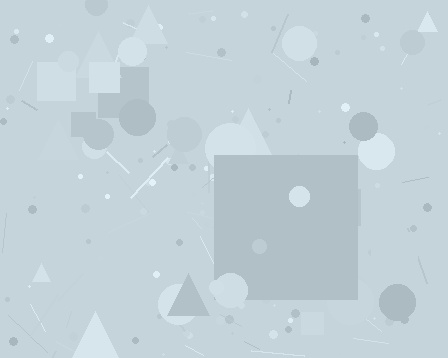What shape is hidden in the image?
A square is hidden in the image.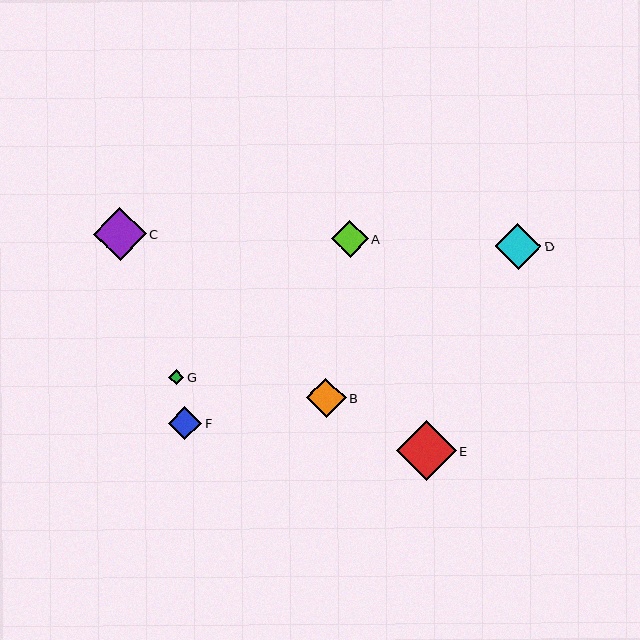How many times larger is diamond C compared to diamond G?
Diamond C is approximately 3.4 times the size of diamond G.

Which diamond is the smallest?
Diamond G is the smallest with a size of approximately 15 pixels.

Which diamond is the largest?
Diamond E is the largest with a size of approximately 59 pixels.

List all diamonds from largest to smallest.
From largest to smallest: E, C, D, B, A, F, G.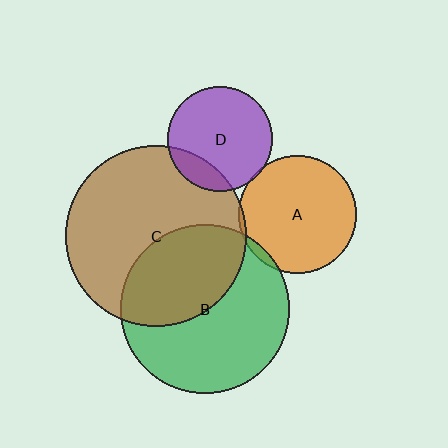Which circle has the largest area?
Circle C (brown).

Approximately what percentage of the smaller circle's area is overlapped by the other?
Approximately 5%.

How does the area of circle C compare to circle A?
Approximately 2.4 times.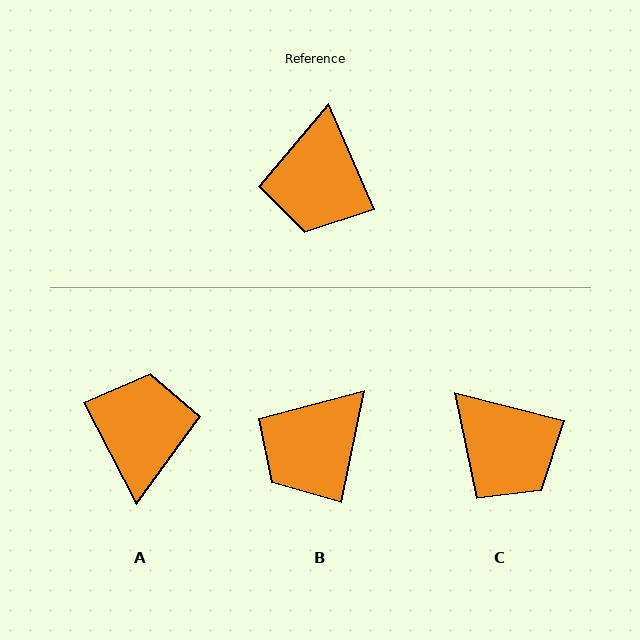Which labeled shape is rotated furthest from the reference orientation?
A, about 176 degrees away.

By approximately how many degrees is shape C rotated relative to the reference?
Approximately 52 degrees counter-clockwise.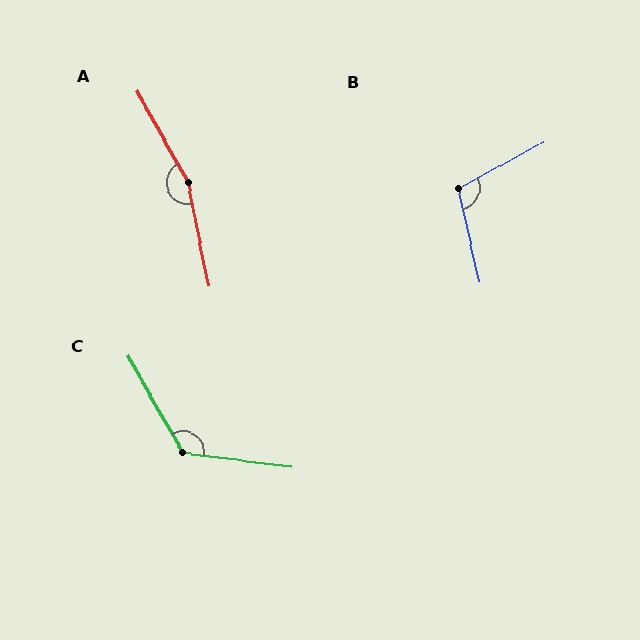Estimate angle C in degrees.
Approximately 127 degrees.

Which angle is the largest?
A, at approximately 163 degrees.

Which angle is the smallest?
B, at approximately 106 degrees.